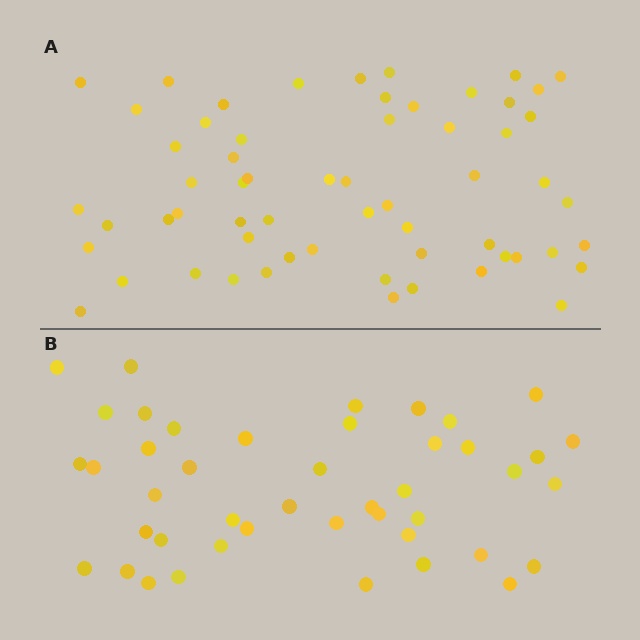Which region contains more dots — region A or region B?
Region A (the top region) has more dots.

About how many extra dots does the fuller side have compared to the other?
Region A has approximately 15 more dots than region B.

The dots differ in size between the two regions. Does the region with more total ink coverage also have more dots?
No. Region B has more total ink coverage because its dots are larger, but region A actually contains more individual dots. Total area can be misleading — the number of items is what matters here.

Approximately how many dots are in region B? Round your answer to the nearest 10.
About 40 dots. (The exact count is 44, which rounds to 40.)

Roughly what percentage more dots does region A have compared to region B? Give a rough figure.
About 35% more.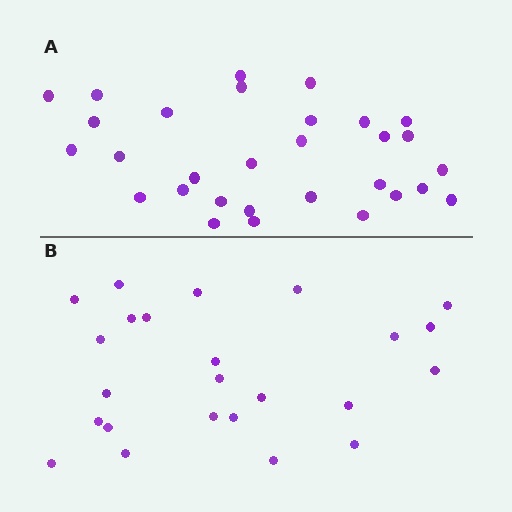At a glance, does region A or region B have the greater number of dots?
Region A (the top region) has more dots.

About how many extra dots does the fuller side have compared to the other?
Region A has about 6 more dots than region B.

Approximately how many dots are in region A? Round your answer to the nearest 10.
About 30 dots.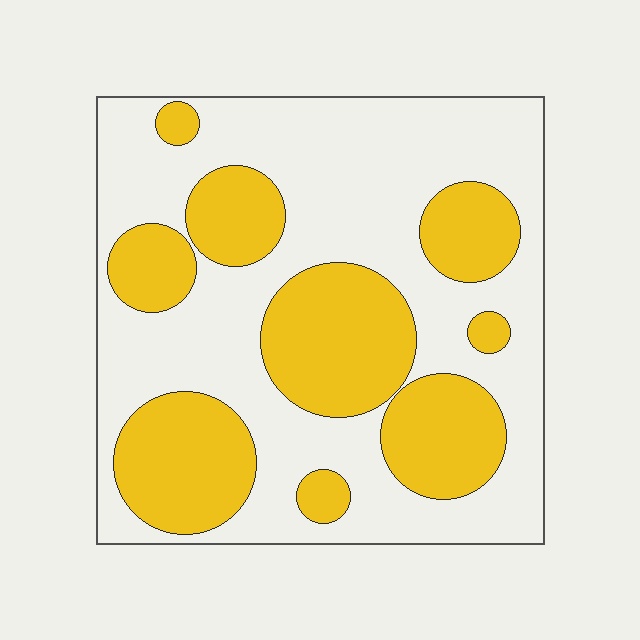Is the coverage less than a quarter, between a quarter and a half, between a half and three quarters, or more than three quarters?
Between a quarter and a half.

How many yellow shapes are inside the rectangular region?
9.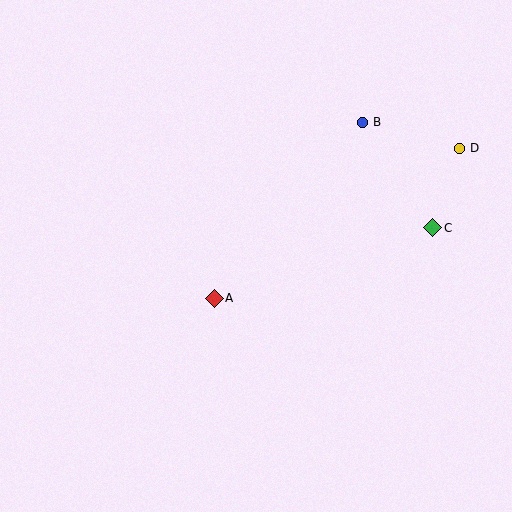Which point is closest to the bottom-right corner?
Point C is closest to the bottom-right corner.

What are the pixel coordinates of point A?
Point A is at (214, 298).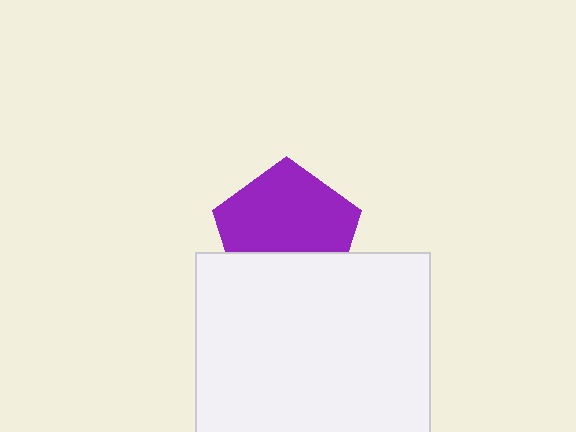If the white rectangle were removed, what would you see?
You would see the complete purple pentagon.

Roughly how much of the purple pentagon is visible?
Most of it is visible (roughly 65%).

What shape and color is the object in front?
The object in front is a white rectangle.